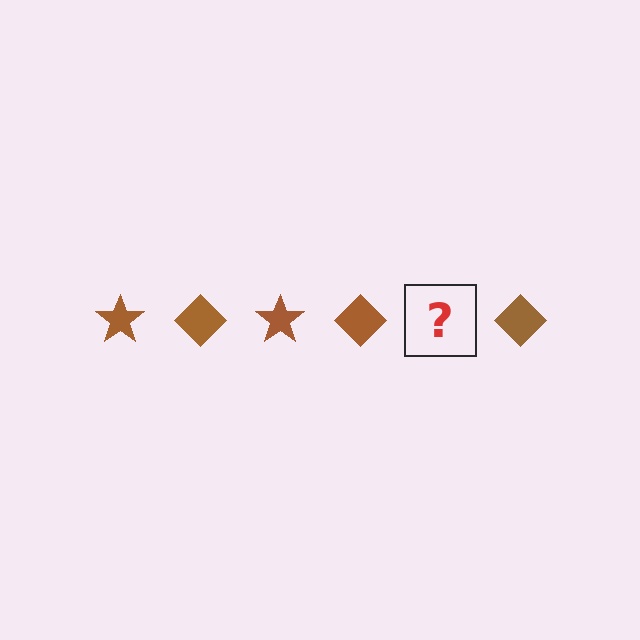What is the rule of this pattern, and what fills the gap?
The rule is that the pattern cycles through star, diamond shapes in brown. The gap should be filled with a brown star.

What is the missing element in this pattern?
The missing element is a brown star.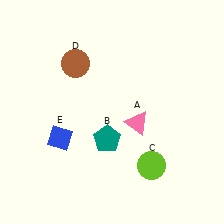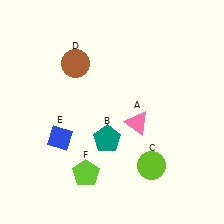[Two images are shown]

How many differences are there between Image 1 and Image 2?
There is 1 difference between the two images.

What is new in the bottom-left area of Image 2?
A lime pentagon (F) was added in the bottom-left area of Image 2.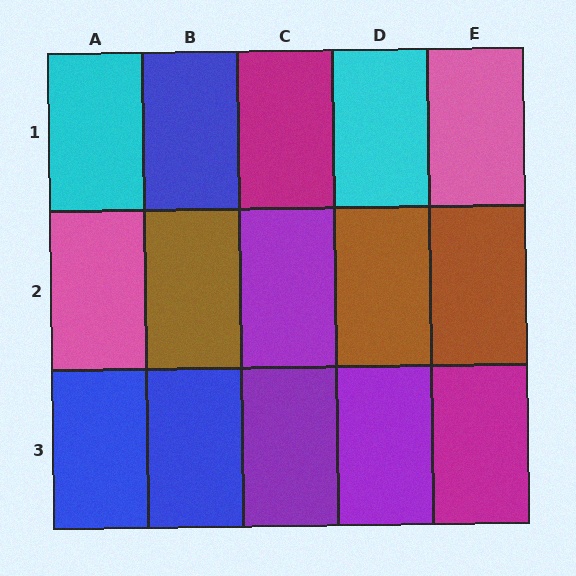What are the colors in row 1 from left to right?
Cyan, blue, magenta, cyan, pink.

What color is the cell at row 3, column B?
Blue.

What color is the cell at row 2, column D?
Brown.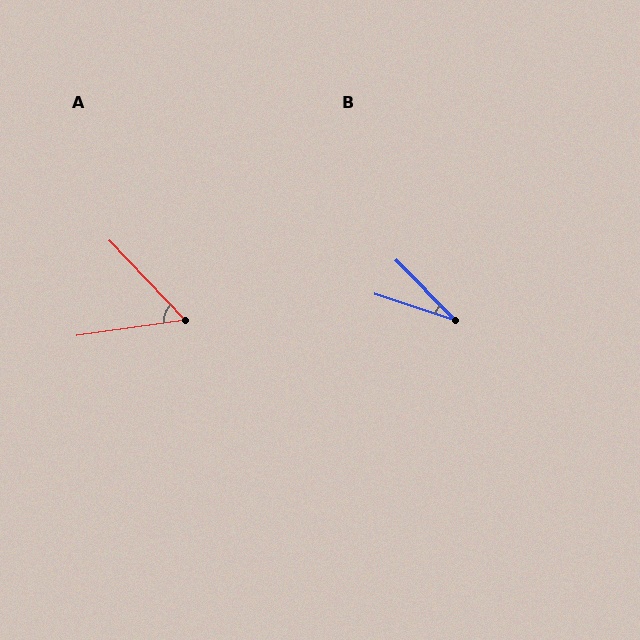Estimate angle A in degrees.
Approximately 55 degrees.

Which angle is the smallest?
B, at approximately 27 degrees.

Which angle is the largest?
A, at approximately 55 degrees.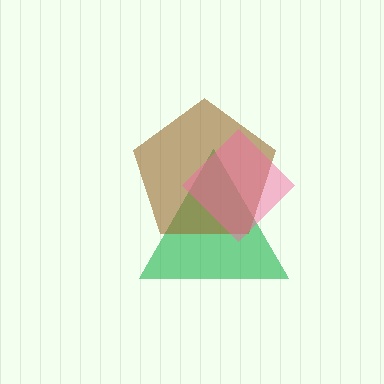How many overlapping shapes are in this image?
There are 3 overlapping shapes in the image.